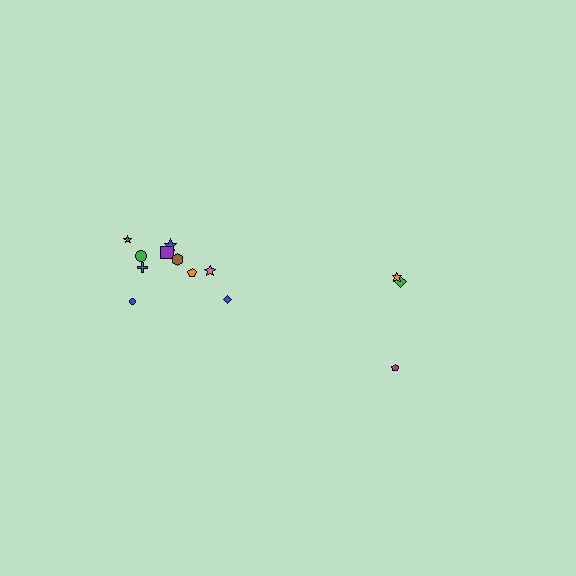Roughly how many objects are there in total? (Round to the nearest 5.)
Roughly 15 objects in total.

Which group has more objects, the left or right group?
The left group.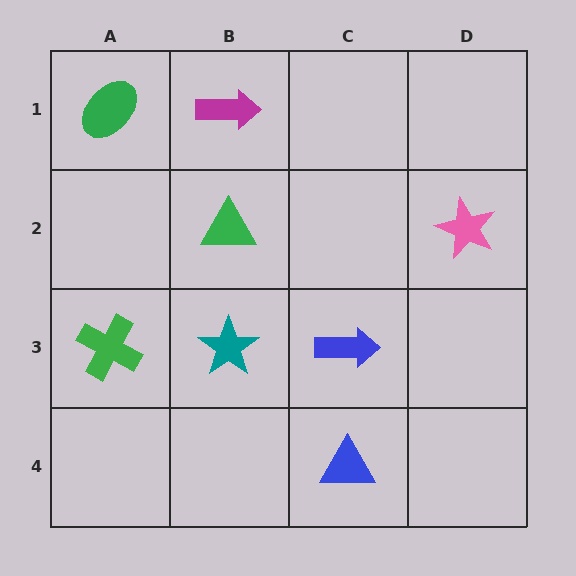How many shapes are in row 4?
1 shape.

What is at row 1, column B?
A magenta arrow.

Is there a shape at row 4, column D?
No, that cell is empty.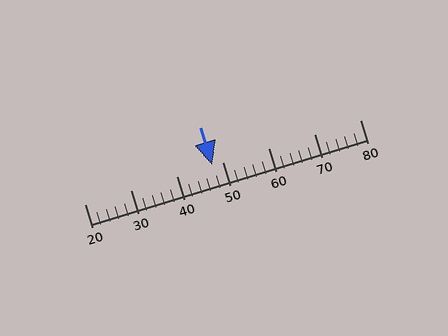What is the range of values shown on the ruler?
The ruler shows values from 20 to 80.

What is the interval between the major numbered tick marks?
The major tick marks are spaced 10 units apart.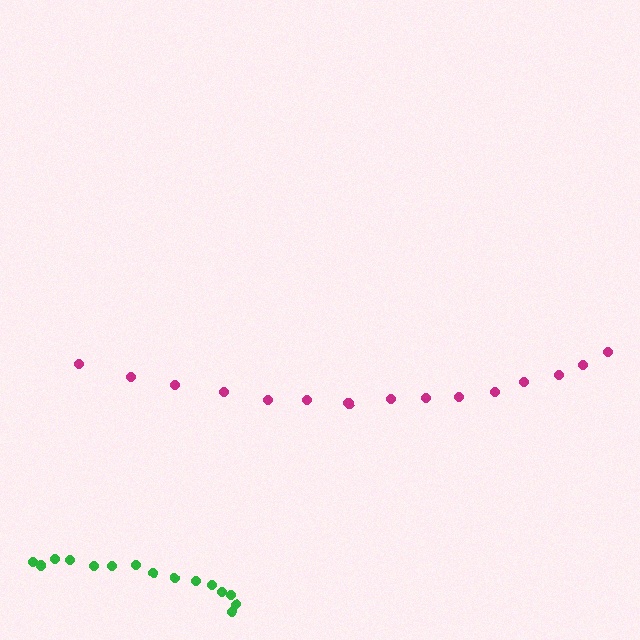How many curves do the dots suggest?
There are 2 distinct paths.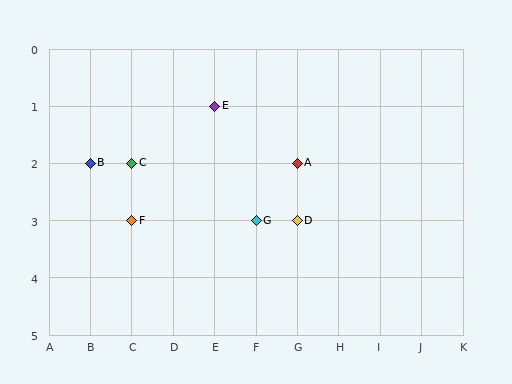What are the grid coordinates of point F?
Point F is at grid coordinates (C, 3).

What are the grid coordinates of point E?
Point E is at grid coordinates (E, 1).